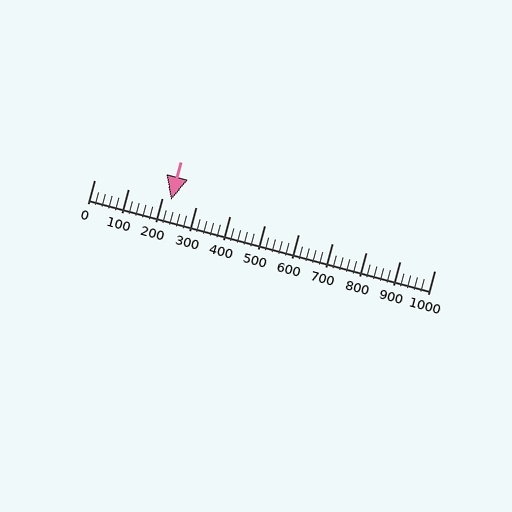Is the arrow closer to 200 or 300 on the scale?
The arrow is closer to 200.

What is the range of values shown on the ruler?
The ruler shows values from 0 to 1000.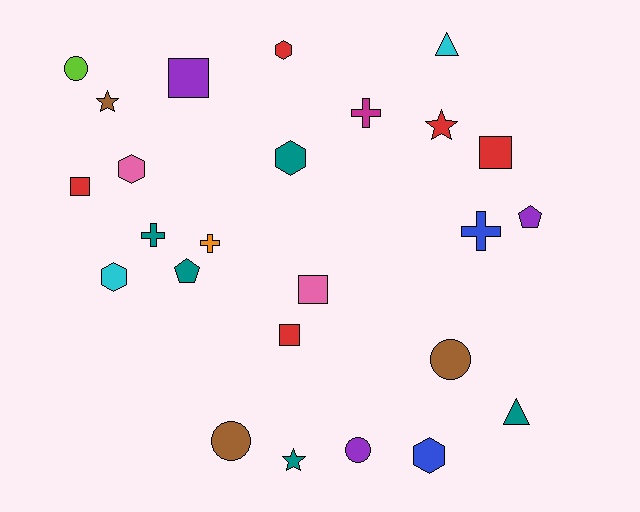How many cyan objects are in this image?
There are 2 cyan objects.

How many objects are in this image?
There are 25 objects.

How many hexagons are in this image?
There are 5 hexagons.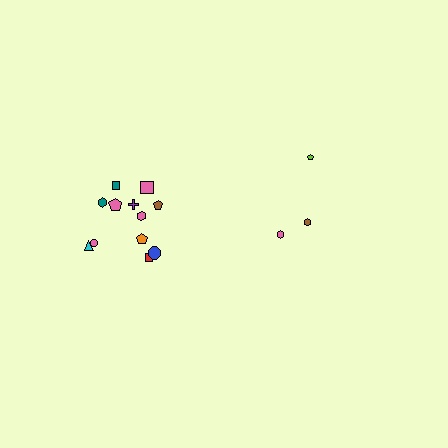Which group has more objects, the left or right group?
The left group.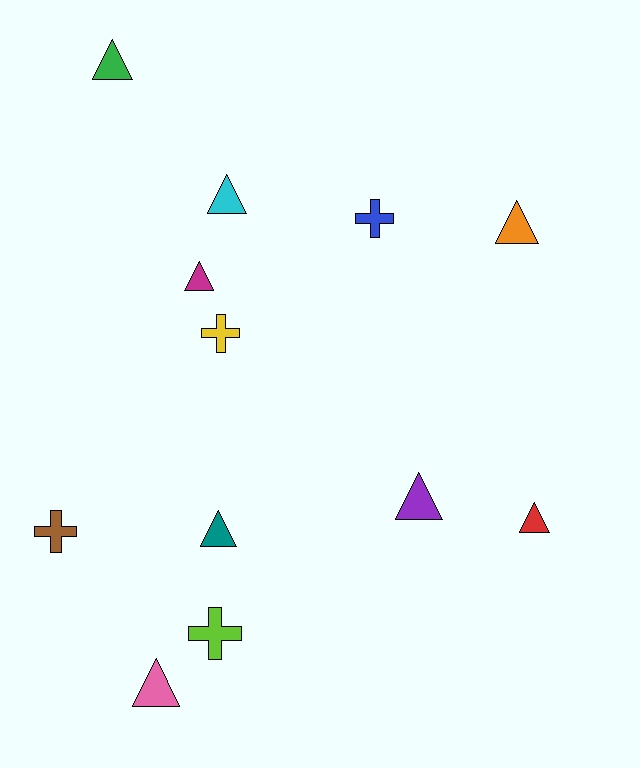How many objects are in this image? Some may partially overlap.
There are 12 objects.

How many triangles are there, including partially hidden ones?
There are 8 triangles.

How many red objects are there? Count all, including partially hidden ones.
There is 1 red object.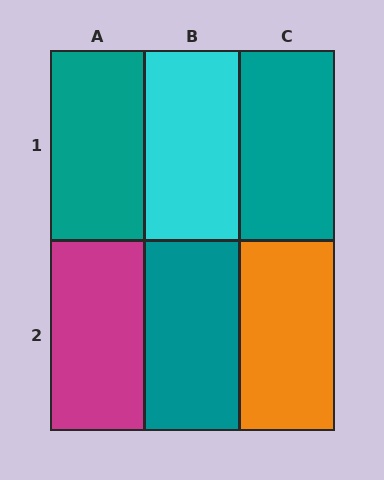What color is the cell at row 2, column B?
Teal.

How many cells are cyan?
1 cell is cyan.